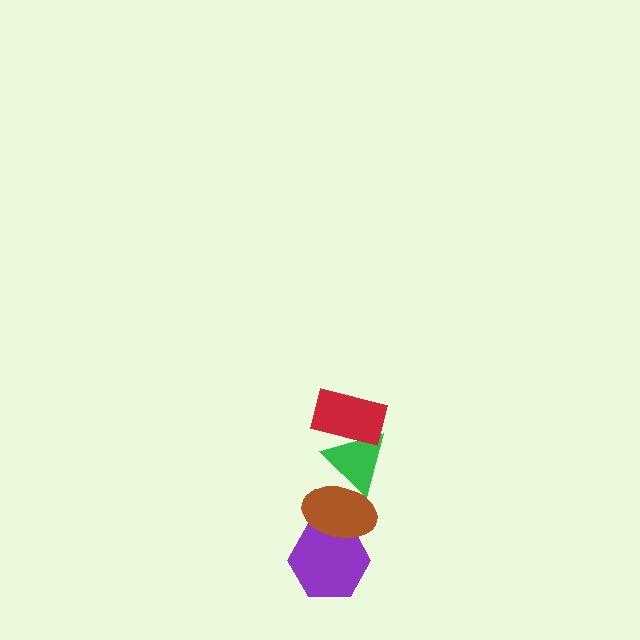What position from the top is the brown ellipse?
The brown ellipse is 3rd from the top.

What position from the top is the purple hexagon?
The purple hexagon is 4th from the top.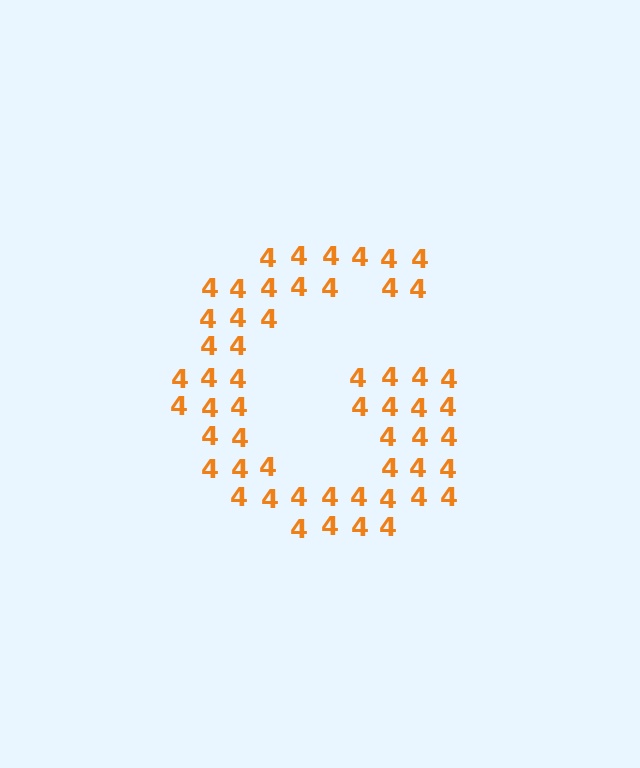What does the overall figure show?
The overall figure shows the letter G.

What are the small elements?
The small elements are digit 4's.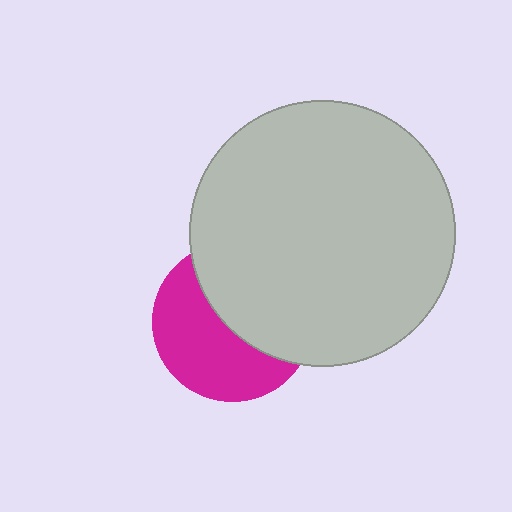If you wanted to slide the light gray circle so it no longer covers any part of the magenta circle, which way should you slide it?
Slide it toward the upper-right — that is the most direct way to separate the two shapes.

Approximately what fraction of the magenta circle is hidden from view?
Roughly 49% of the magenta circle is hidden behind the light gray circle.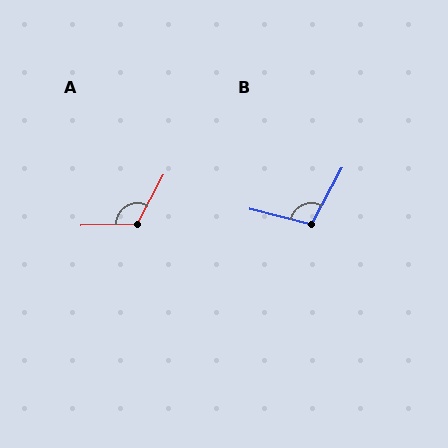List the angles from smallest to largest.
B (105°), A (120°).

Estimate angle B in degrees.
Approximately 105 degrees.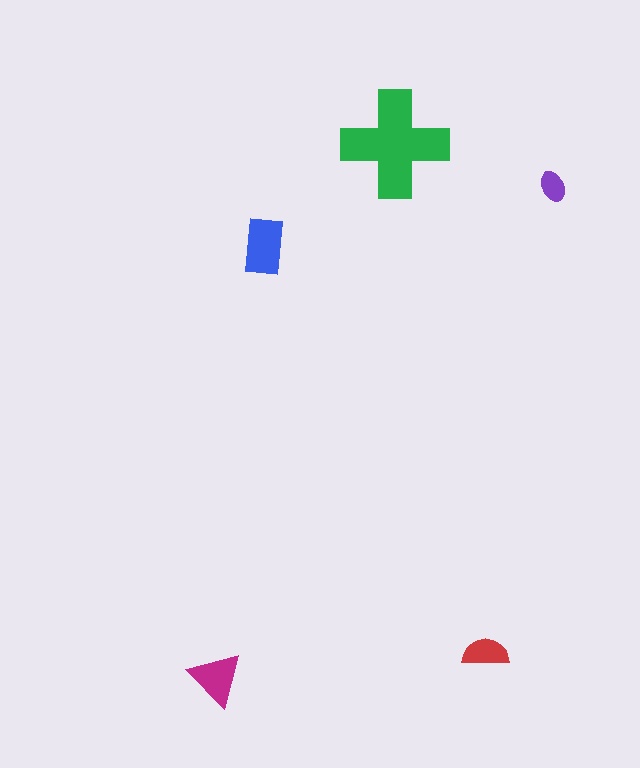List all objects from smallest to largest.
The purple ellipse, the red semicircle, the magenta triangle, the blue rectangle, the green cross.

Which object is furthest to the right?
The purple ellipse is rightmost.